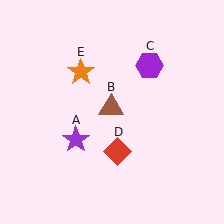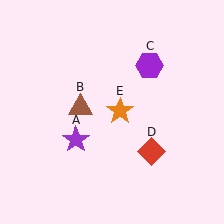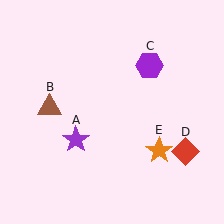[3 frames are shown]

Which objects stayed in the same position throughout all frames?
Purple star (object A) and purple hexagon (object C) remained stationary.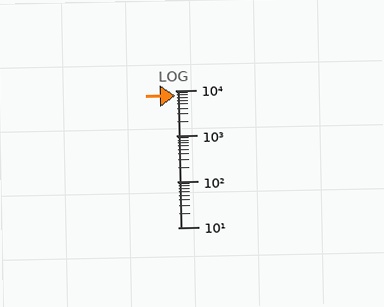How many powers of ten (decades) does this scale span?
The scale spans 3 decades, from 10 to 10000.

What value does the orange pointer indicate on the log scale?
The pointer indicates approximately 7500.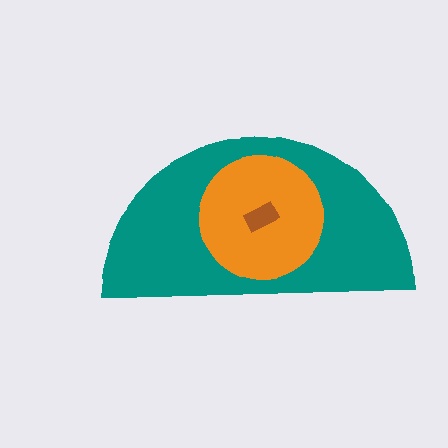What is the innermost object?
The brown rectangle.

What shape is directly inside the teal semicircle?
The orange circle.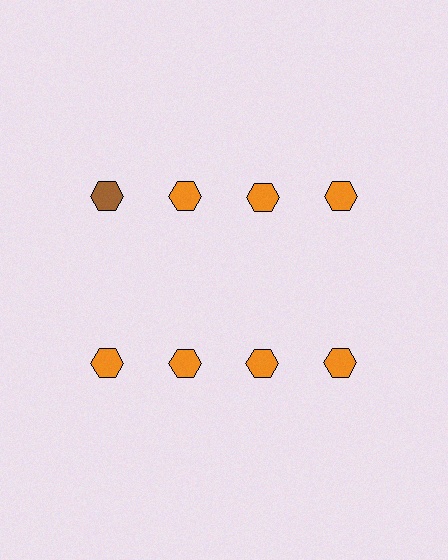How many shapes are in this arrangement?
There are 8 shapes arranged in a grid pattern.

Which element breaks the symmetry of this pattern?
The brown hexagon in the top row, leftmost column breaks the symmetry. All other shapes are orange hexagons.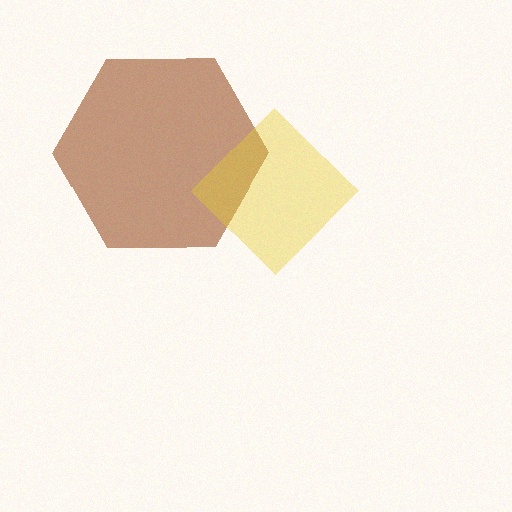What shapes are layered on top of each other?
The layered shapes are: a brown hexagon, a yellow diamond.